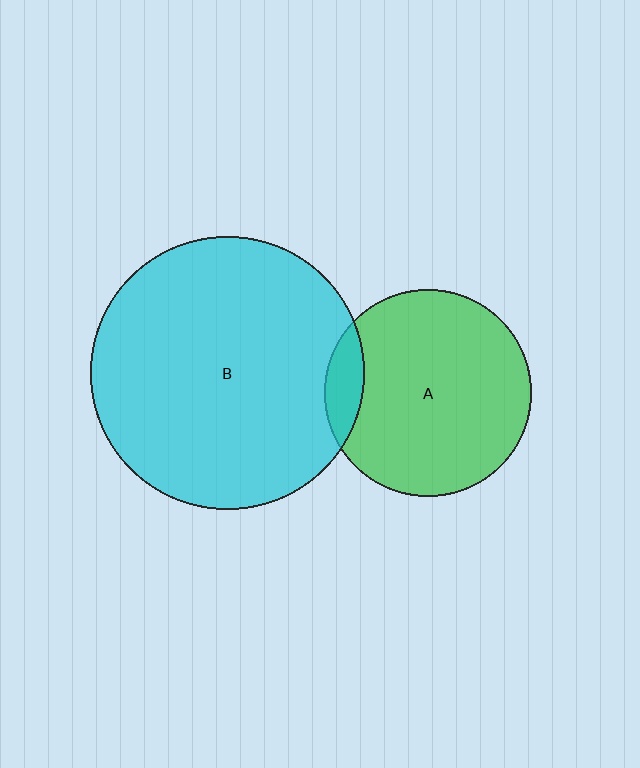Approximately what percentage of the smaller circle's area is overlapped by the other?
Approximately 10%.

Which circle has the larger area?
Circle B (cyan).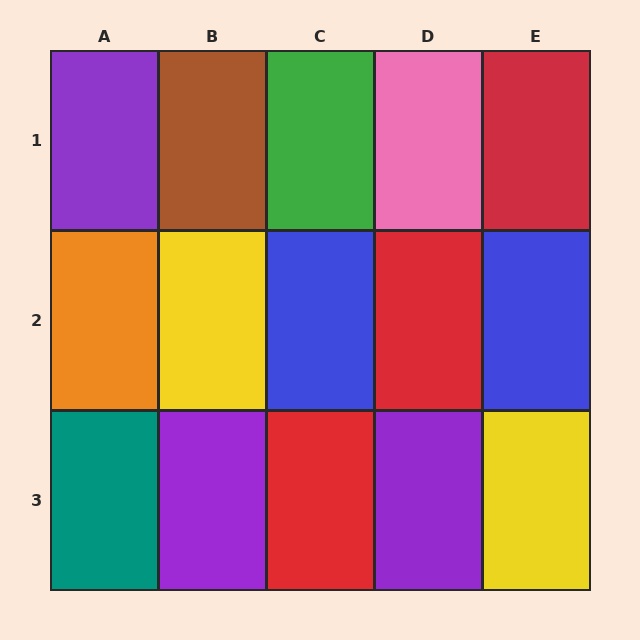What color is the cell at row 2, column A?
Orange.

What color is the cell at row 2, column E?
Blue.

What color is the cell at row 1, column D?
Pink.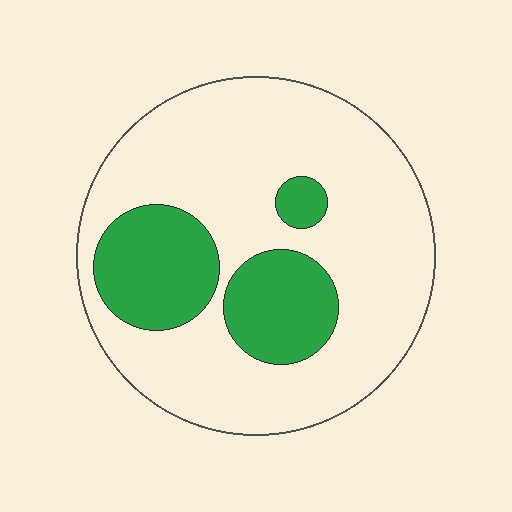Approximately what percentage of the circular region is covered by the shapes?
Approximately 25%.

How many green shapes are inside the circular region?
3.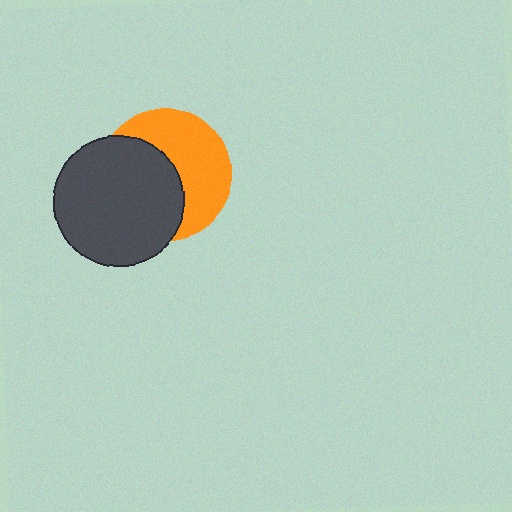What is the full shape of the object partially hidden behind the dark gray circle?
The partially hidden object is an orange circle.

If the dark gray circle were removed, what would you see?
You would see the complete orange circle.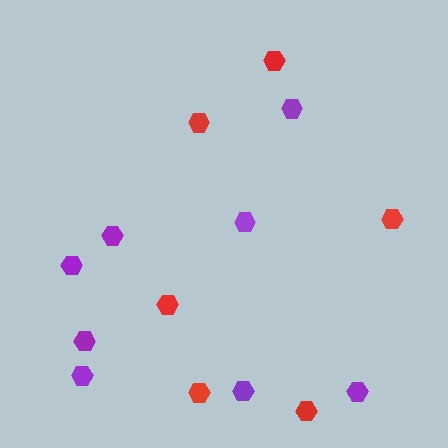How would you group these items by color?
There are 2 groups: one group of purple hexagons (8) and one group of red hexagons (6).